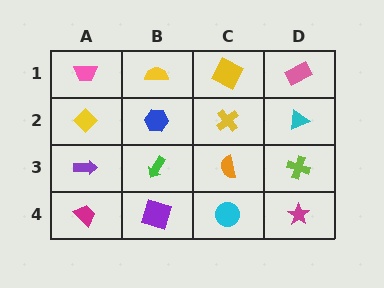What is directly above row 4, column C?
An orange semicircle.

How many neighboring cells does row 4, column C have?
3.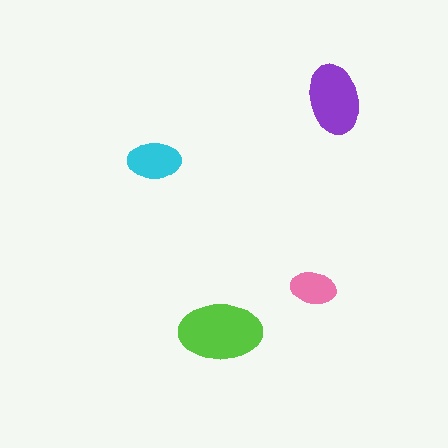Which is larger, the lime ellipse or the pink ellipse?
The lime one.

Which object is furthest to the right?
The purple ellipse is rightmost.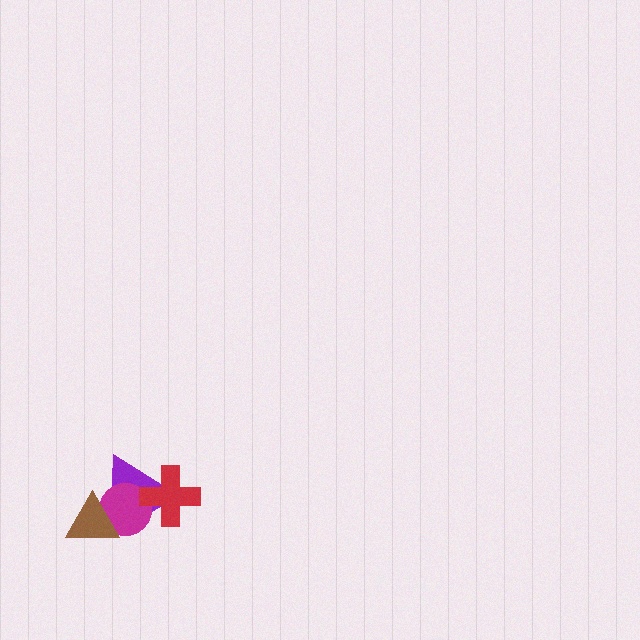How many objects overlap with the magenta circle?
3 objects overlap with the magenta circle.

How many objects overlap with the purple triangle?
3 objects overlap with the purple triangle.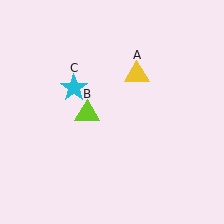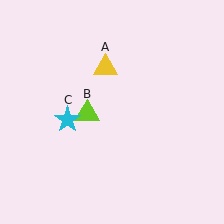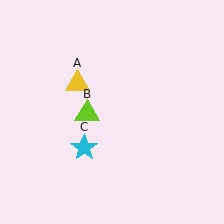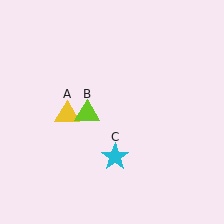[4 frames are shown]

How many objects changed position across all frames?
2 objects changed position: yellow triangle (object A), cyan star (object C).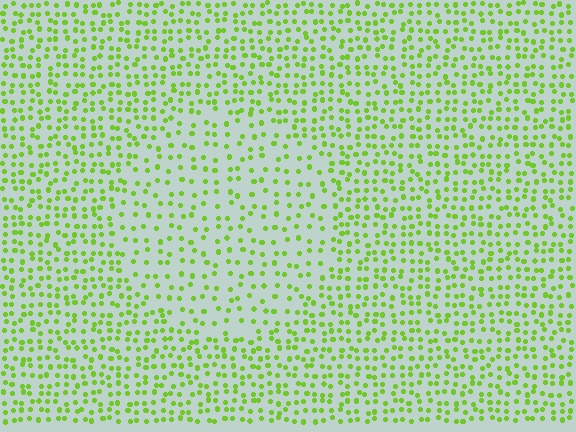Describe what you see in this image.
The image contains small lime elements arranged at two different densities. A circle-shaped region is visible where the elements are less densely packed than the surrounding area.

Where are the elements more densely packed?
The elements are more densely packed outside the circle boundary.